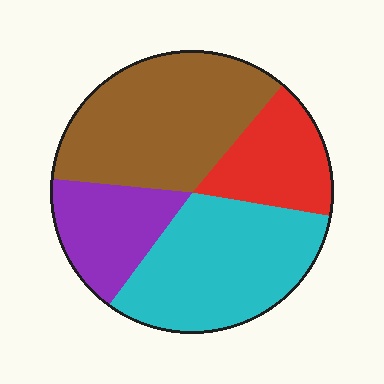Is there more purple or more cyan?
Cyan.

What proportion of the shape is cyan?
Cyan covers about 30% of the shape.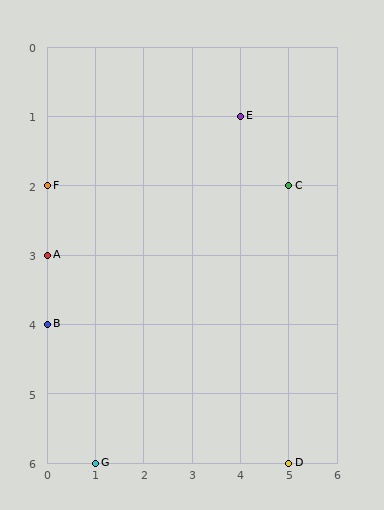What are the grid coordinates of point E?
Point E is at grid coordinates (4, 1).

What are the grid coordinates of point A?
Point A is at grid coordinates (0, 3).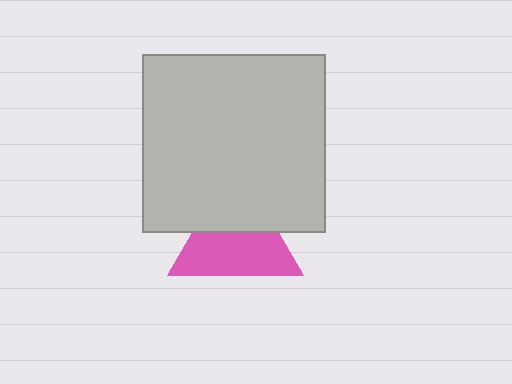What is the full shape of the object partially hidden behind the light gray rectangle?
The partially hidden object is a pink triangle.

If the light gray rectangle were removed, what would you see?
You would see the complete pink triangle.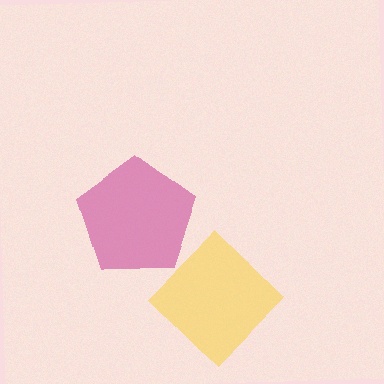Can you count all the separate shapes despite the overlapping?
Yes, there are 2 separate shapes.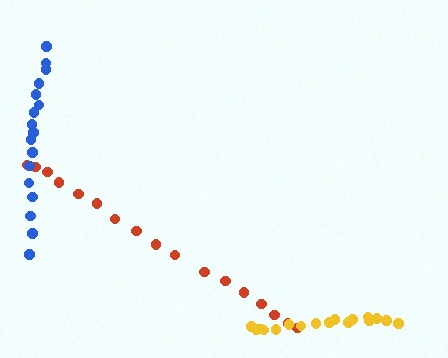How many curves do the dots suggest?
There are 3 distinct paths.